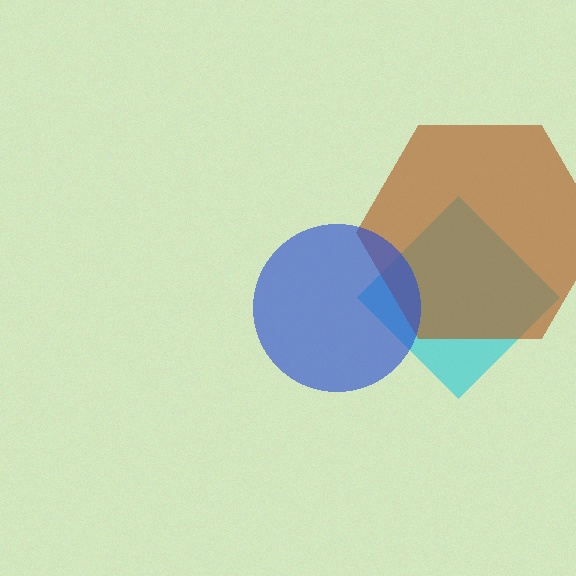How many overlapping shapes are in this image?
There are 3 overlapping shapes in the image.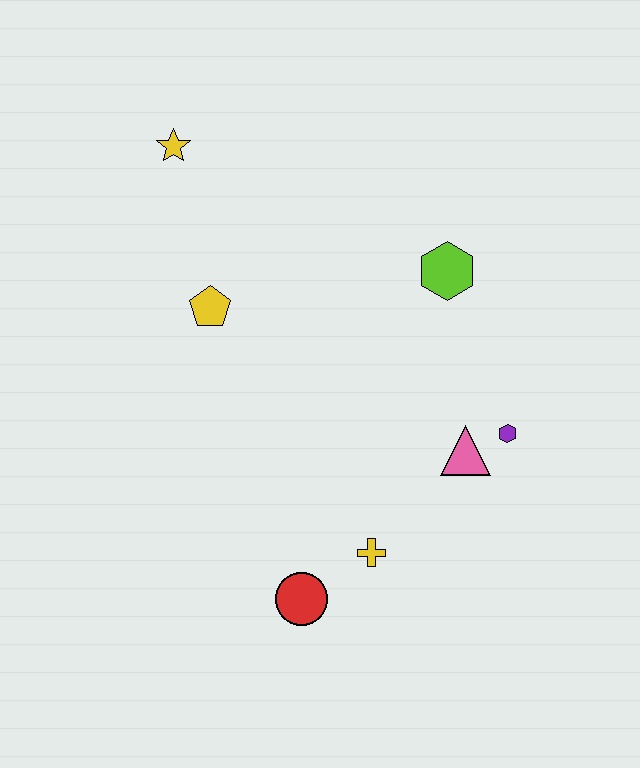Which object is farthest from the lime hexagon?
The red circle is farthest from the lime hexagon.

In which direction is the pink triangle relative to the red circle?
The pink triangle is to the right of the red circle.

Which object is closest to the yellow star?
The yellow pentagon is closest to the yellow star.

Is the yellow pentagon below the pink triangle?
No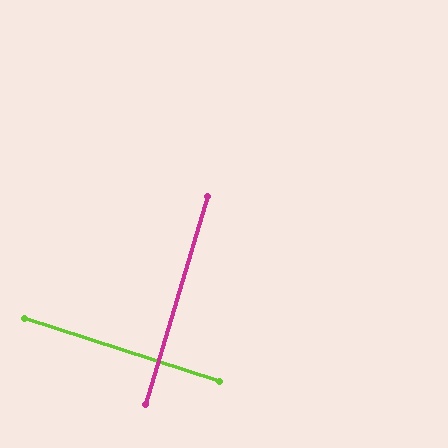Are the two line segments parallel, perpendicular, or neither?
Perpendicular — they meet at approximately 89°.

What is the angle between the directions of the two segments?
Approximately 89 degrees.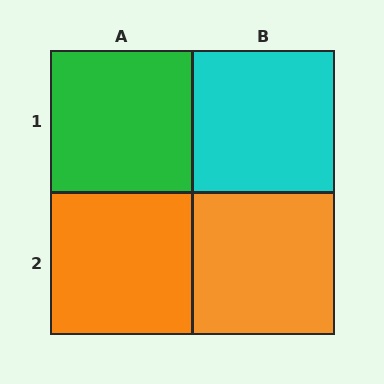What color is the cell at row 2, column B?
Orange.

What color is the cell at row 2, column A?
Orange.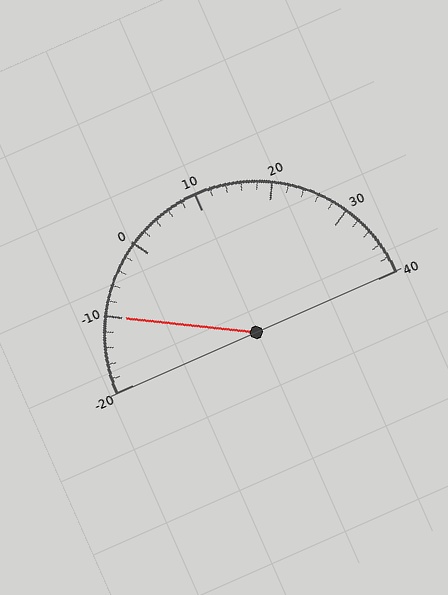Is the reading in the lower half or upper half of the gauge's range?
The reading is in the lower half of the range (-20 to 40).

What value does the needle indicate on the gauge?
The needle indicates approximately -10.